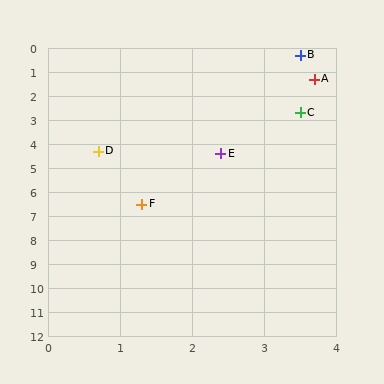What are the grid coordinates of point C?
Point C is at approximately (3.5, 2.7).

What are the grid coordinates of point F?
Point F is at approximately (1.3, 6.5).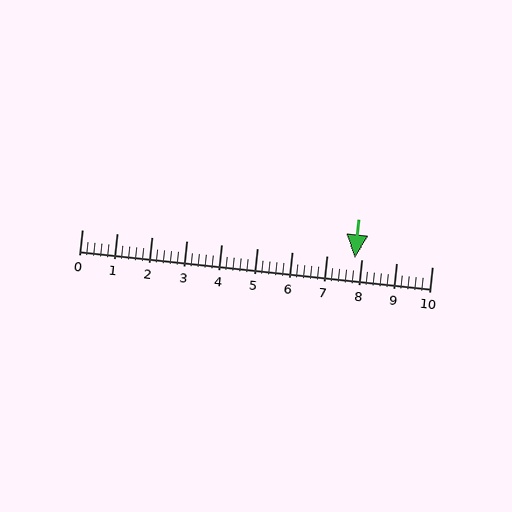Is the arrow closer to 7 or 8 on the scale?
The arrow is closer to 8.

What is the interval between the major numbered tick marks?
The major tick marks are spaced 1 units apart.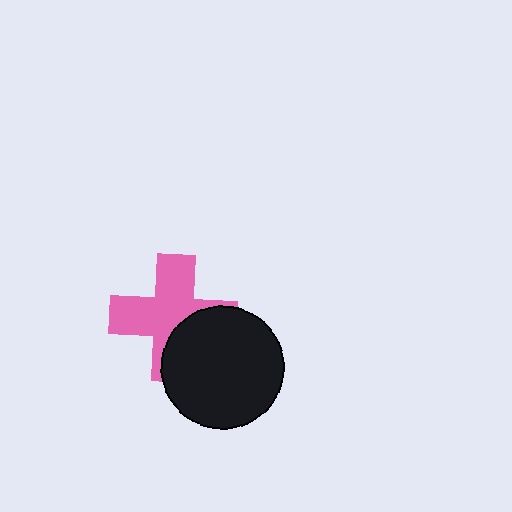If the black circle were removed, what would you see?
You would see the complete pink cross.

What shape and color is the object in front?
The object in front is a black circle.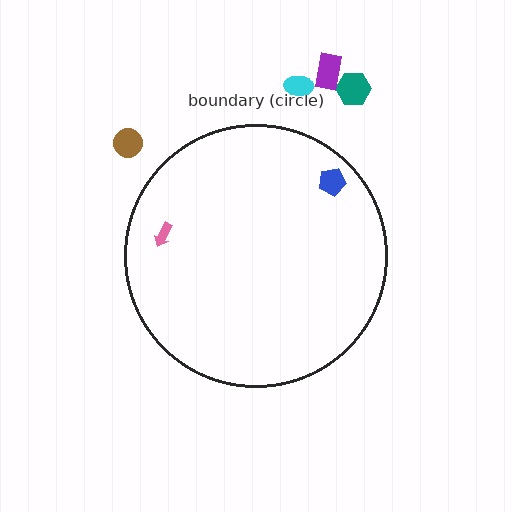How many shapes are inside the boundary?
2 inside, 4 outside.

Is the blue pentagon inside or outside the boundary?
Inside.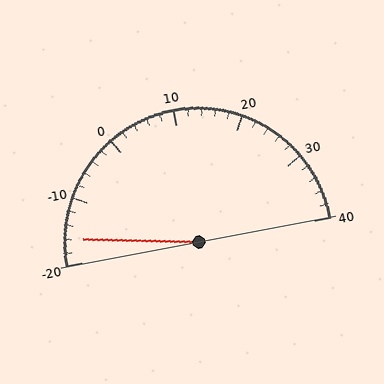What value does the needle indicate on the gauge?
The needle indicates approximately -16.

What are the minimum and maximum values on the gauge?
The gauge ranges from -20 to 40.